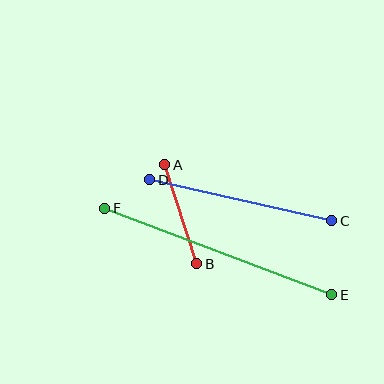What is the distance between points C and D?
The distance is approximately 187 pixels.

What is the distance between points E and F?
The distance is approximately 243 pixels.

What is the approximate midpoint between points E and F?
The midpoint is at approximately (218, 252) pixels.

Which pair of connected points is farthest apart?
Points E and F are farthest apart.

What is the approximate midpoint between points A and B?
The midpoint is at approximately (181, 214) pixels.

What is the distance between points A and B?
The distance is approximately 104 pixels.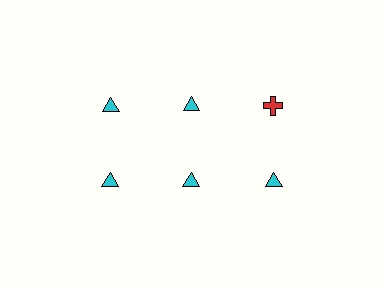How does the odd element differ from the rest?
It differs in both color (red instead of cyan) and shape (cross instead of triangle).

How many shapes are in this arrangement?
There are 6 shapes arranged in a grid pattern.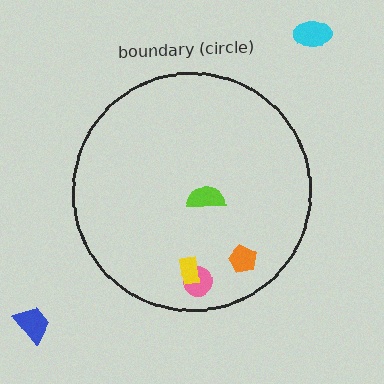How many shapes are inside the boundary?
4 inside, 2 outside.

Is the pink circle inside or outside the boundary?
Inside.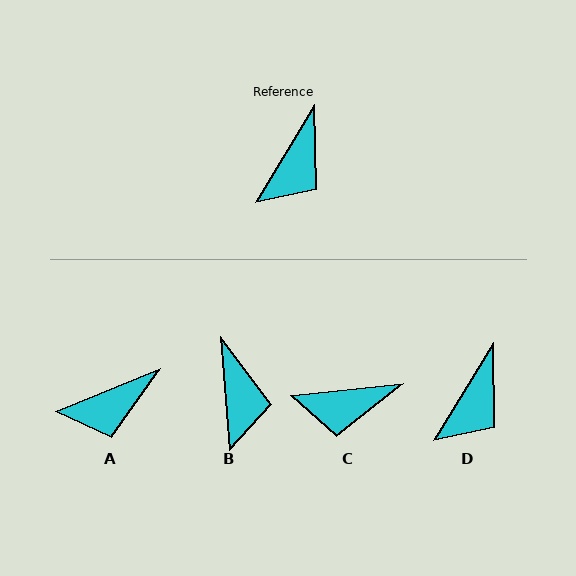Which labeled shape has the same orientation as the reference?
D.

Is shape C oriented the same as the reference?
No, it is off by about 53 degrees.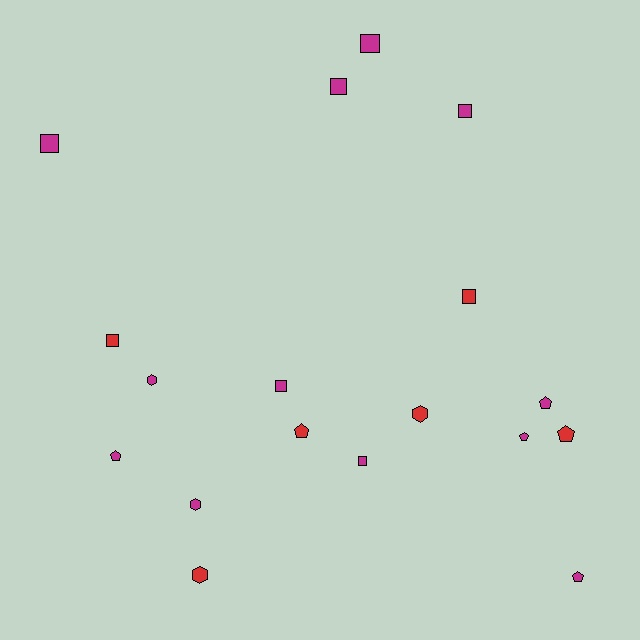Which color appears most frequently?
Magenta, with 12 objects.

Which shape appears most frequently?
Square, with 8 objects.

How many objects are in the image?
There are 18 objects.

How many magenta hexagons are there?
There are 2 magenta hexagons.